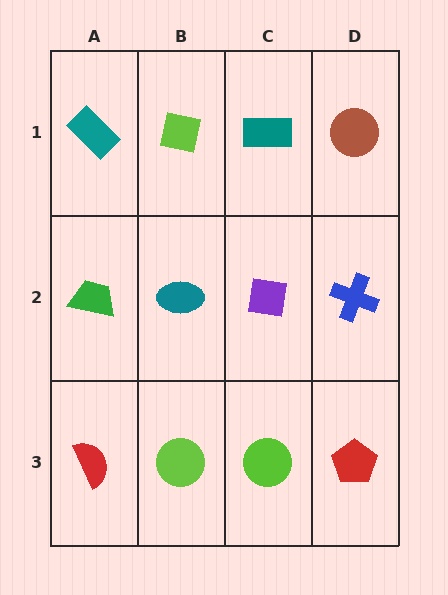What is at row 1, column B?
A lime square.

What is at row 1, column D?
A brown circle.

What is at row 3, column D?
A red pentagon.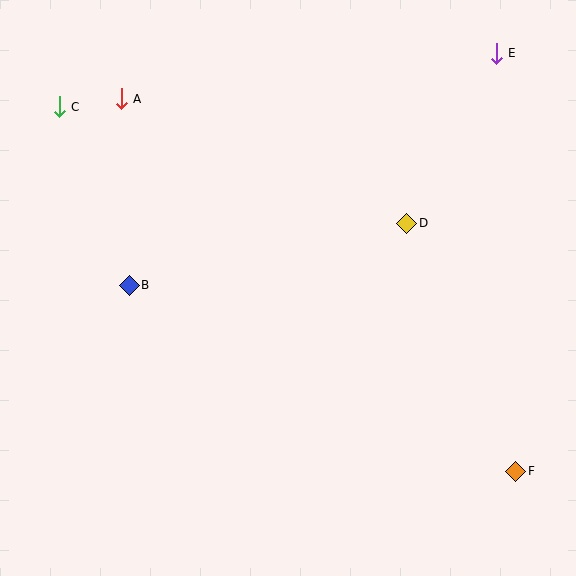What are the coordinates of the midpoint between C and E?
The midpoint between C and E is at (278, 80).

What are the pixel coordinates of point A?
Point A is at (121, 99).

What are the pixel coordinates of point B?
Point B is at (129, 285).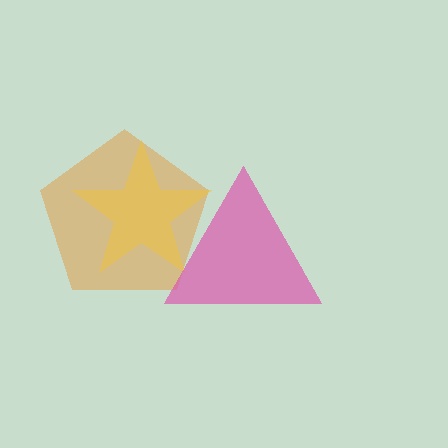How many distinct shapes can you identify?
There are 3 distinct shapes: an orange pentagon, a yellow star, a pink triangle.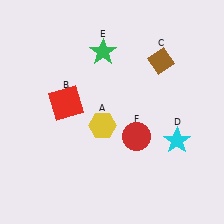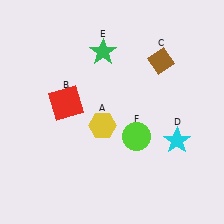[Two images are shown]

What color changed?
The circle (F) changed from red in Image 1 to lime in Image 2.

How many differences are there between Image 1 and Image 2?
There is 1 difference between the two images.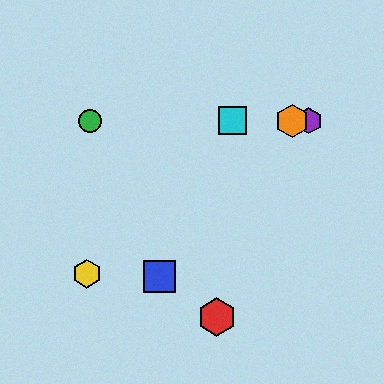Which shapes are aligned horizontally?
The green circle, the purple hexagon, the orange hexagon, the cyan square are aligned horizontally.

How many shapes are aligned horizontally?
4 shapes (the green circle, the purple hexagon, the orange hexagon, the cyan square) are aligned horizontally.